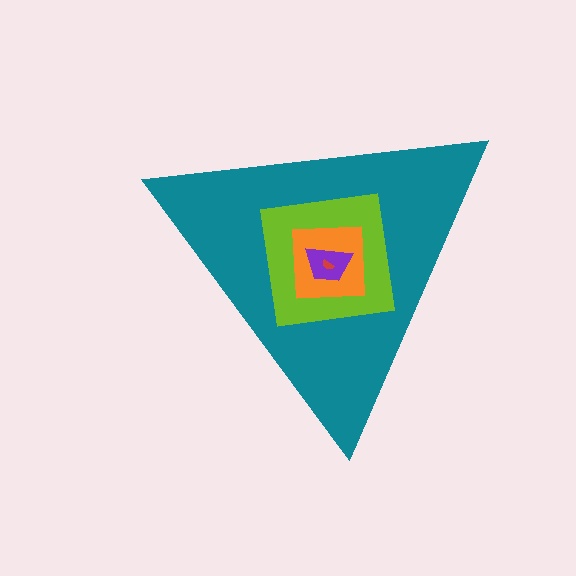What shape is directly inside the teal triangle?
The lime square.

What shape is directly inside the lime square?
The orange square.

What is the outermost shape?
The teal triangle.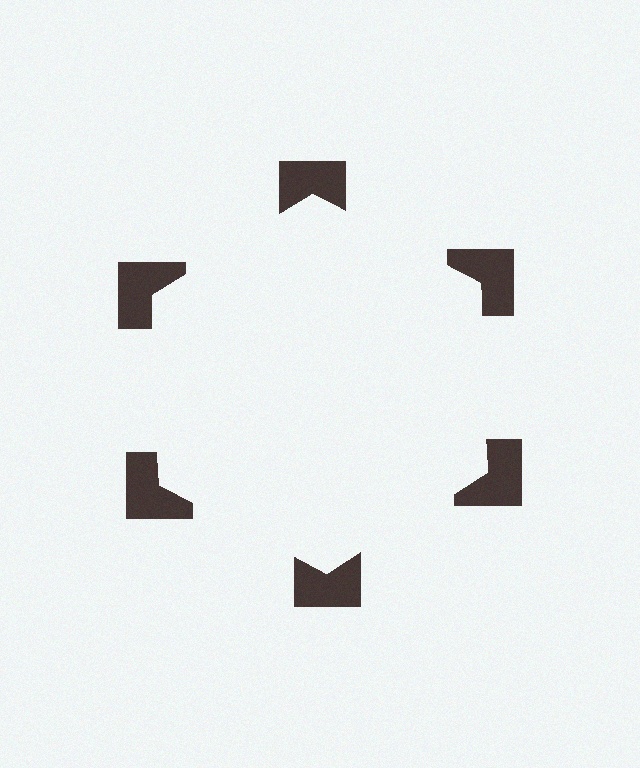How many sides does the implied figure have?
6 sides.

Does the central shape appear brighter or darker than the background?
It typically appears slightly brighter than the background, even though no actual brightness change is drawn.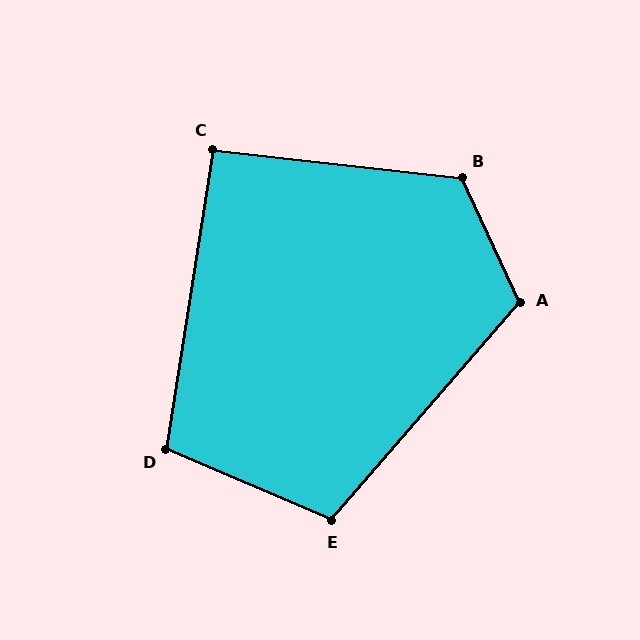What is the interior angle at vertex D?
Approximately 104 degrees (obtuse).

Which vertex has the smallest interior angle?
C, at approximately 93 degrees.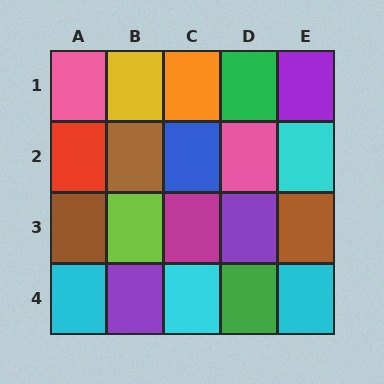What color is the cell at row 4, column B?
Purple.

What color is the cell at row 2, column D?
Pink.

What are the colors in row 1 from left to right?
Pink, yellow, orange, green, purple.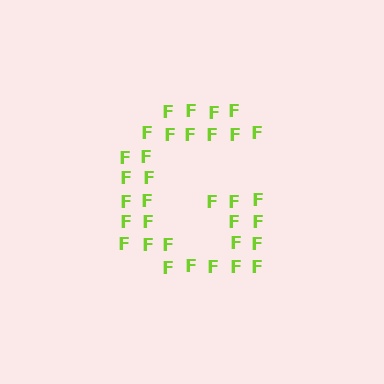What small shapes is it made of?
It is made of small letter F's.